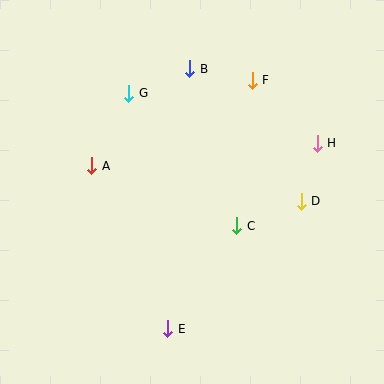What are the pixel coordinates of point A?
Point A is at (92, 166).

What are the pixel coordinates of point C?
Point C is at (237, 226).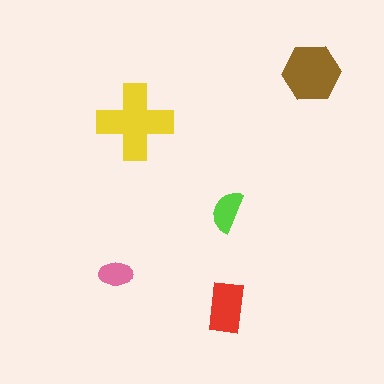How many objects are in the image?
There are 5 objects in the image.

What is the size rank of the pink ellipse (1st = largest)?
5th.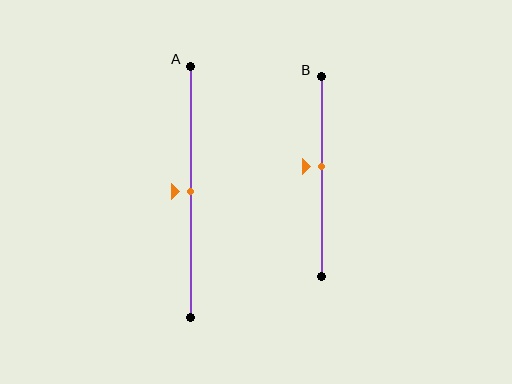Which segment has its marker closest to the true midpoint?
Segment A has its marker closest to the true midpoint.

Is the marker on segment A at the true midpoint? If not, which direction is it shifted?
Yes, the marker on segment A is at the true midpoint.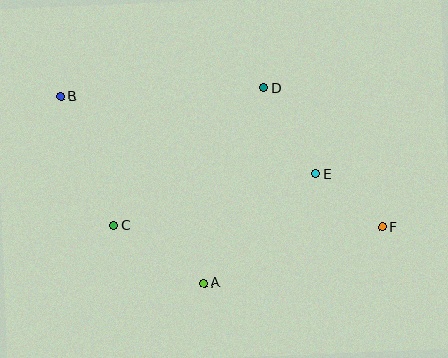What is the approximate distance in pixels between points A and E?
The distance between A and E is approximately 157 pixels.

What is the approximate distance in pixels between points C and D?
The distance between C and D is approximately 203 pixels.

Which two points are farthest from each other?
Points B and F are farthest from each other.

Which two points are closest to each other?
Points E and F are closest to each other.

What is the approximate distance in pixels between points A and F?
The distance between A and F is approximately 187 pixels.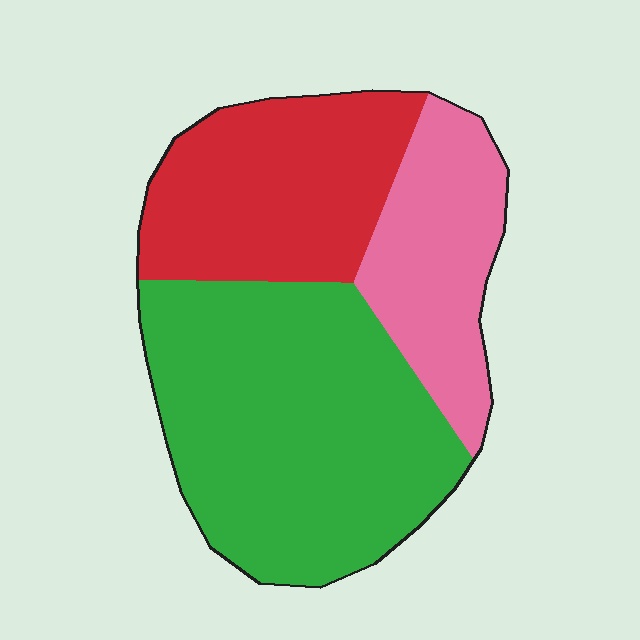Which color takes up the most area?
Green, at roughly 50%.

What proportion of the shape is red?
Red covers roughly 30% of the shape.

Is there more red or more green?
Green.